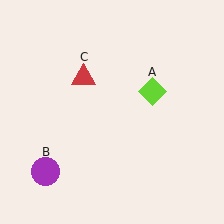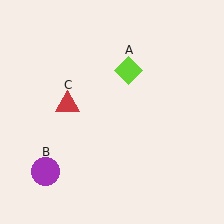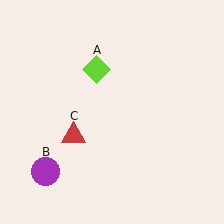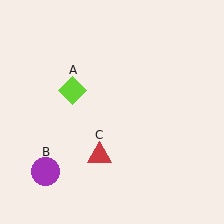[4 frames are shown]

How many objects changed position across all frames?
2 objects changed position: lime diamond (object A), red triangle (object C).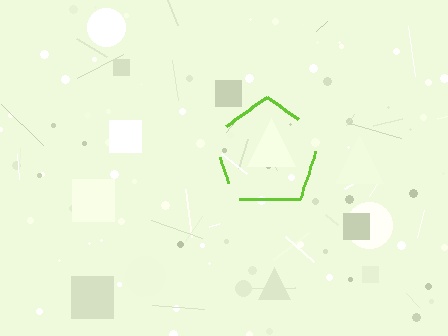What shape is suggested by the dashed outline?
The dashed outline suggests a pentagon.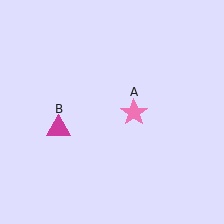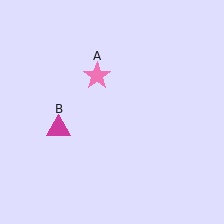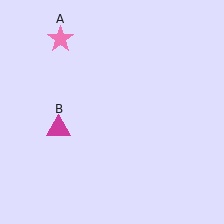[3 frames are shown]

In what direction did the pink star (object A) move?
The pink star (object A) moved up and to the left.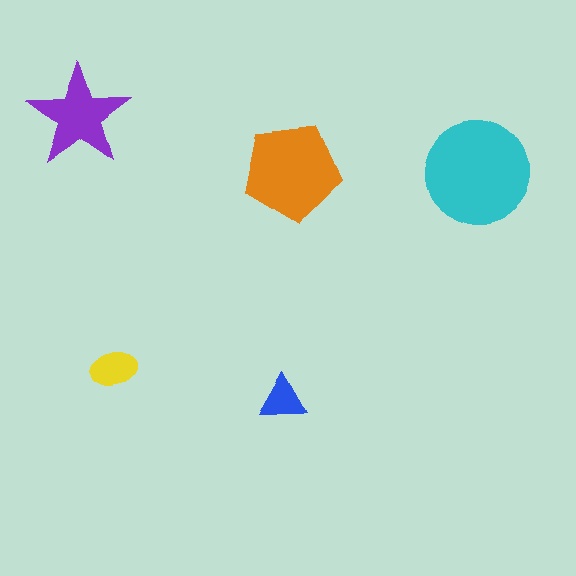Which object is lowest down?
The blue triangle is bottommost.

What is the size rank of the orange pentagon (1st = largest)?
2nd.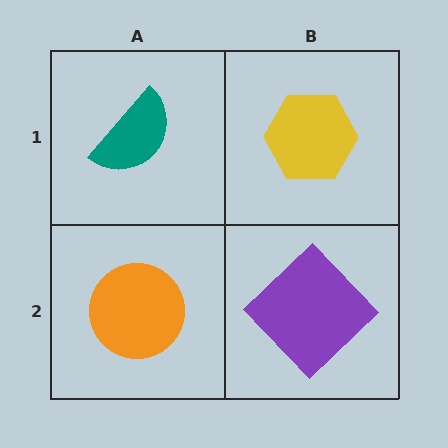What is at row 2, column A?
An orange circle.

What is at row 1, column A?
A teal semicircle.